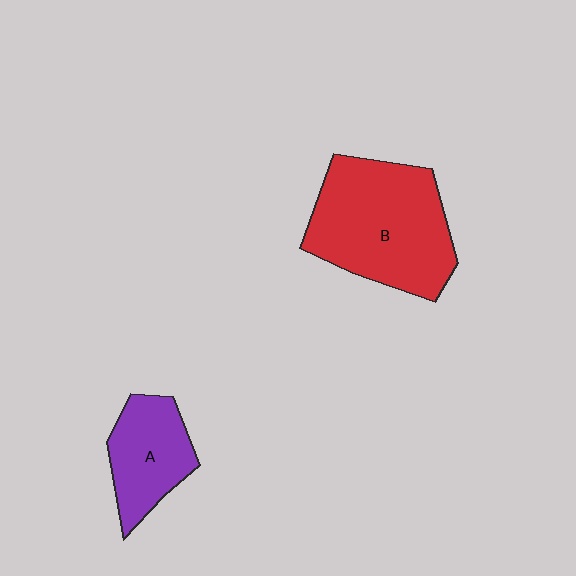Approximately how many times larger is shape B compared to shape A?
Approximately 1.9 times.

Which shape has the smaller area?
Shape A (purple).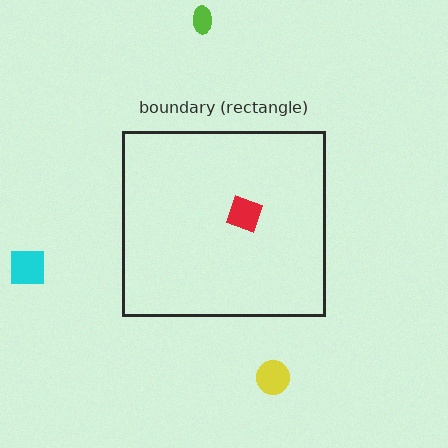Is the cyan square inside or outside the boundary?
Outside.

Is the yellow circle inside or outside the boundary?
Outside.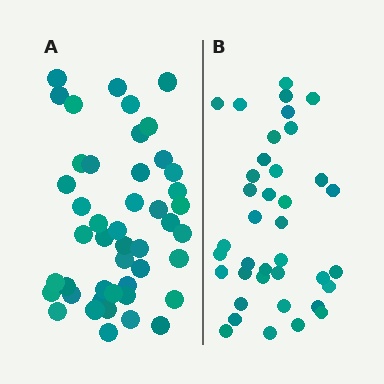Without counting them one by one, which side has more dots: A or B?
Region A (the left region) has more dots.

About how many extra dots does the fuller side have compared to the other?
Region A has roughly 8 or so more dots than region B.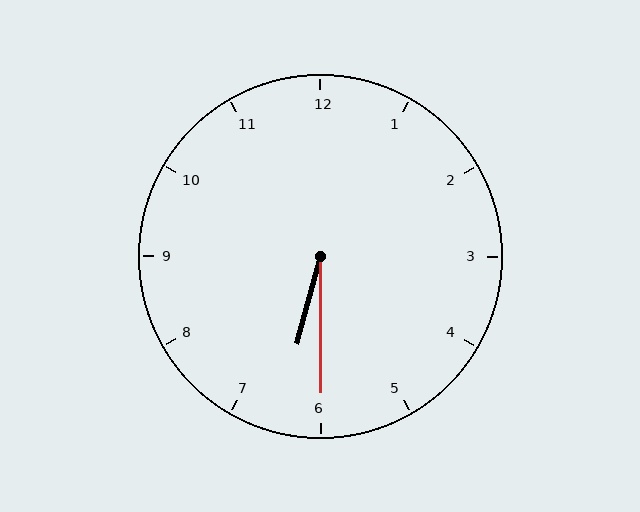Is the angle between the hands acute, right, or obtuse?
It is acute.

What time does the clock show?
6:30.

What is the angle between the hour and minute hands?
Approximately 15 degrees.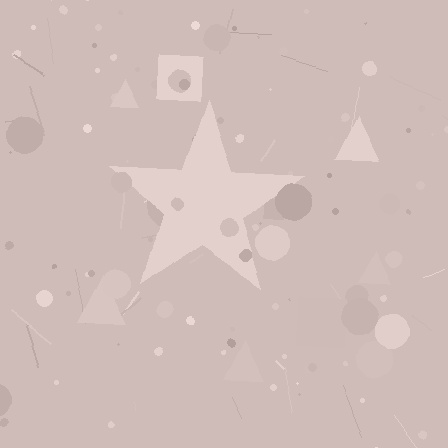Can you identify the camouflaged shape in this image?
The camouflaged shape is a star.